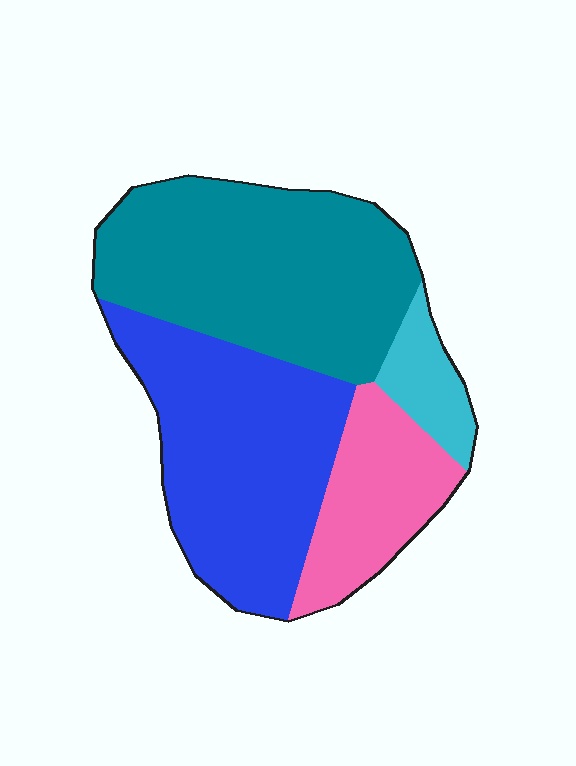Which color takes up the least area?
Cyan, at roughly 5%.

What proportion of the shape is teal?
Teal takes up about two fifths (2/5) of the shape.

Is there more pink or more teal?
Teal.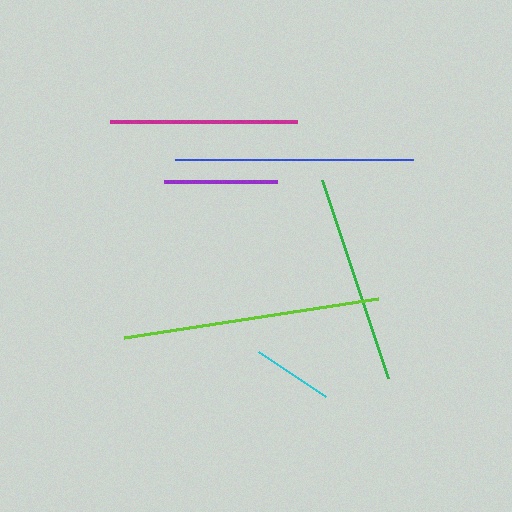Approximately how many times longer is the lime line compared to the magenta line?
The lime line is approximately 1.4 times the length of the magenta line.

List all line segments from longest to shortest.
From longest to shortest: lime, blue, green, magenta, purple, cyan.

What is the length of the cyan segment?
The cyan segment is approximately 81 pixels long.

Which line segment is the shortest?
The cyan line is the shortest at approximately 81 pixels.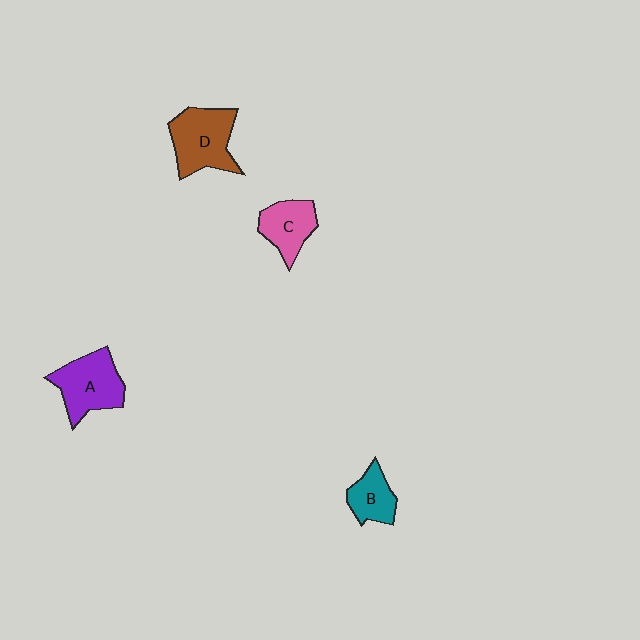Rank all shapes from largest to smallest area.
From largest to smallest: D (brown), A (purple), C (pink), B (teal).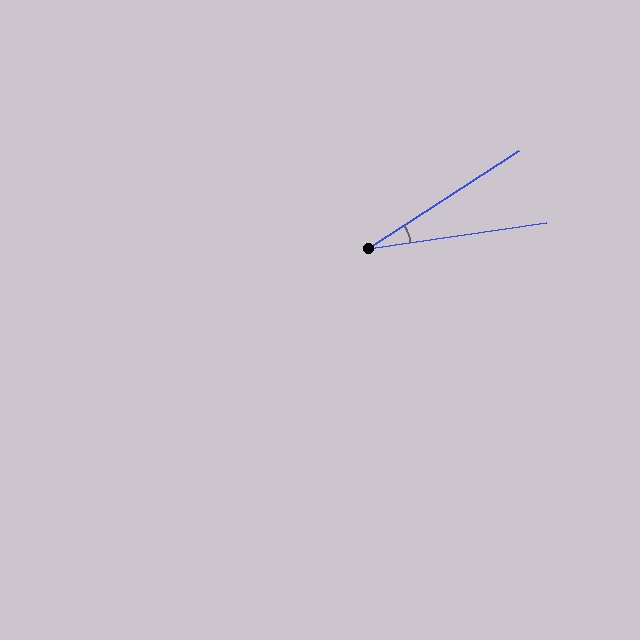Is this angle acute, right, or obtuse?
It is acute.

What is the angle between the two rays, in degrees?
Approximately 25 degrees.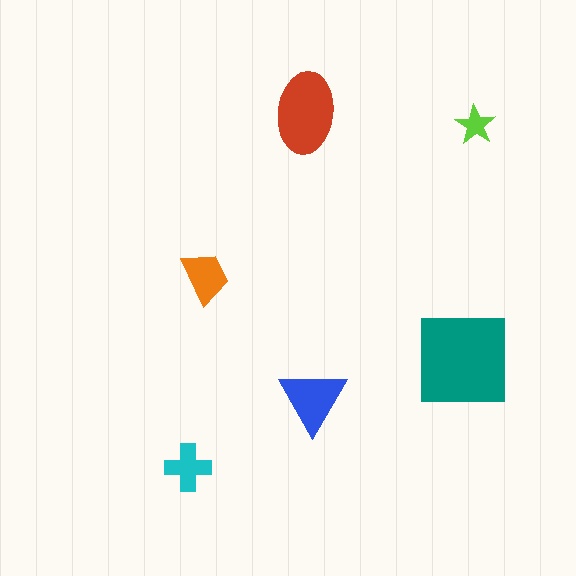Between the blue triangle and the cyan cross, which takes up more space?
The blue triangle.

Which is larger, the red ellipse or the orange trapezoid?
The red ellipse.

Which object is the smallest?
The lime star.